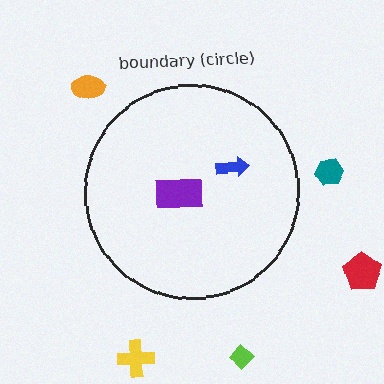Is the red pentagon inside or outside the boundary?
Outside.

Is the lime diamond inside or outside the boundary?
Outside.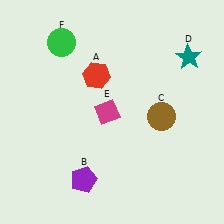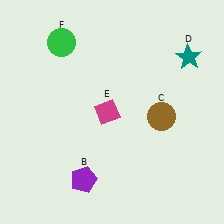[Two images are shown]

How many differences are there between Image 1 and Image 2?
There is 1 difference between the two images.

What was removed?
The red hexagon (A) was removed in Image 2.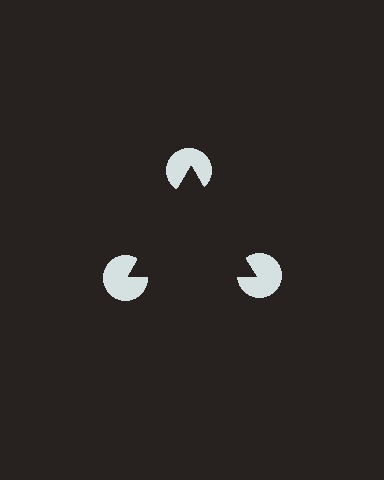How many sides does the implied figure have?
3 sides.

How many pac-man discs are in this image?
There are 3 — one at each vertex of the illusory triangle.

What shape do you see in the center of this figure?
An illusory triangle — its edges are inferred from the aligned wedge cuts in the pac-man discs, not physically drawn.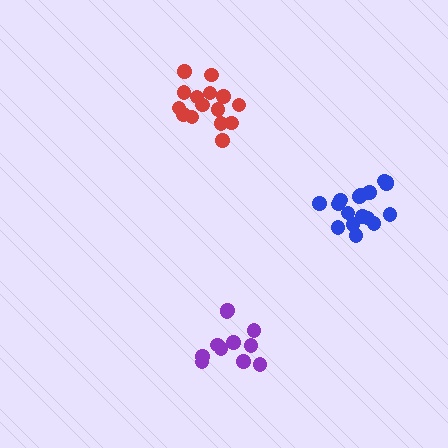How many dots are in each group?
Group 1: 15 dots, Group 2: 11 dots, Group 3: 17 dots (43 total).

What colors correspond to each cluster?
The clusters are colored: red, purple, blue.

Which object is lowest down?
The purple cluster is bottommost.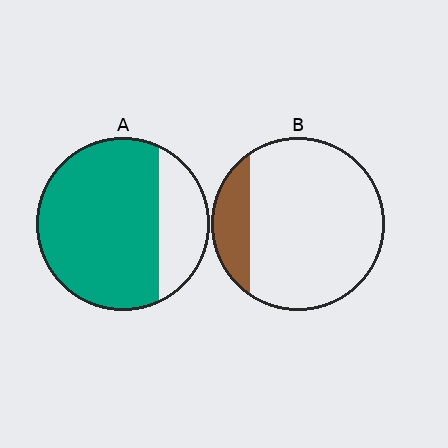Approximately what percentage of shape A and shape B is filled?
A is approximately 75% and B is approximately 15%.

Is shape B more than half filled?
No.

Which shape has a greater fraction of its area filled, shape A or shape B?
Shape A.